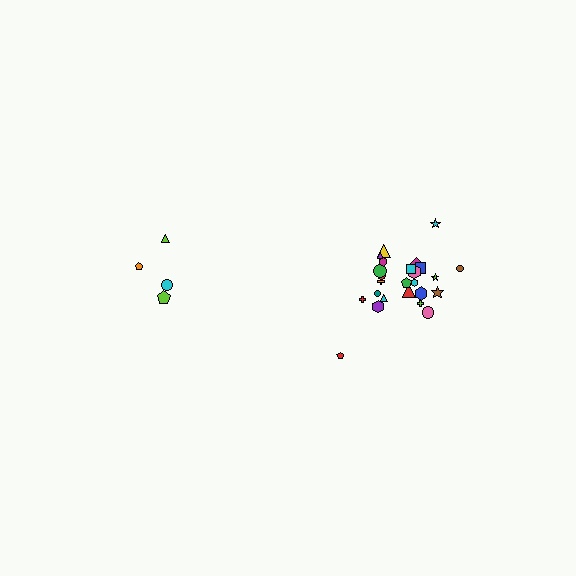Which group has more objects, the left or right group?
The right group.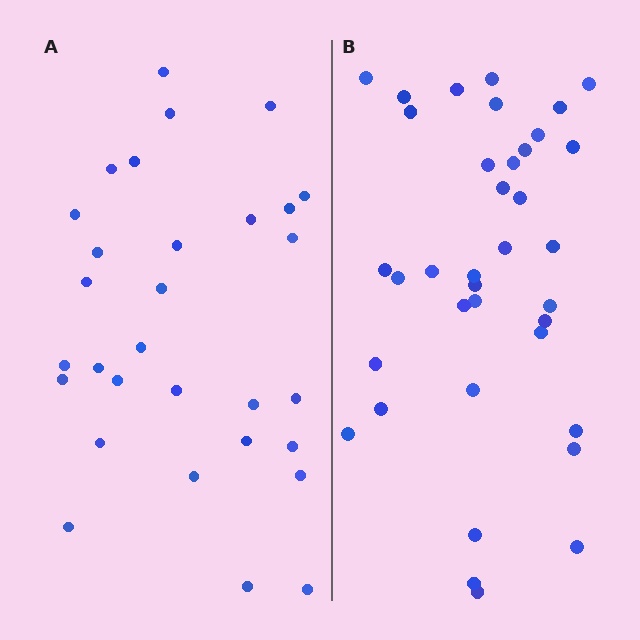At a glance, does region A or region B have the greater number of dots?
Region B (the right region) has more dots.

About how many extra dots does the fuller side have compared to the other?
Region B has roughly 8 or so more dots than region A.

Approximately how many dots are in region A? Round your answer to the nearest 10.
About 30 dots.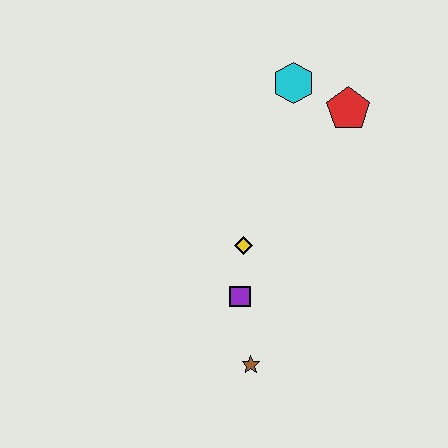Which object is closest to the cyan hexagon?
The red pentagon is closest to the cyan hexagon.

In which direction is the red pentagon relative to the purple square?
The red pentagon is above the purple square.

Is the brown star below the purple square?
Yes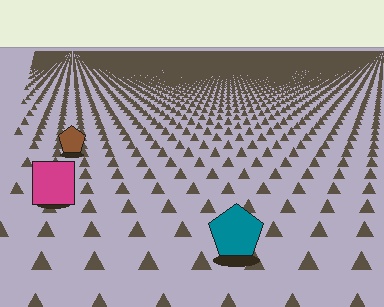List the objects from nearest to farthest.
From nearest to farthest: the teal pentagon, the magenta square, the brown pentagon.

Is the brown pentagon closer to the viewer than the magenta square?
No. The magenta square is closer — you can tell from the texture gradient: the ground texture is coarser near it.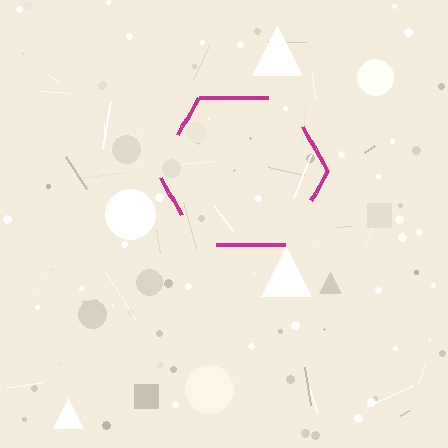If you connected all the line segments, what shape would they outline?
They would outline a hexagon.